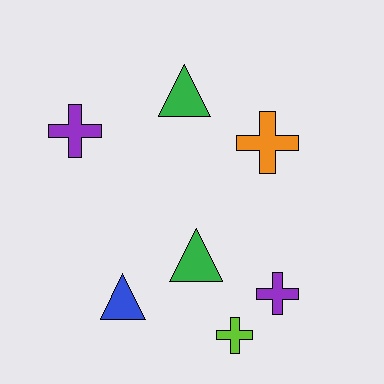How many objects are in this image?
There are 7 objects.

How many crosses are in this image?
There are 4 crosses.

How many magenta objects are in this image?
There are no magenta objects.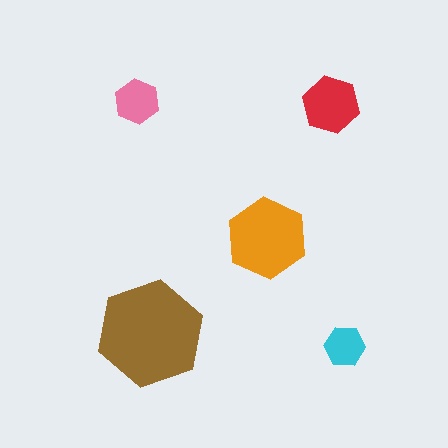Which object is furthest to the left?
The pink hexagon is leftmost.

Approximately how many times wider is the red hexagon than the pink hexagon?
About 1.5 times wider.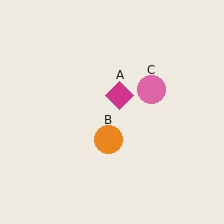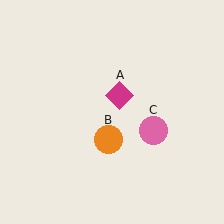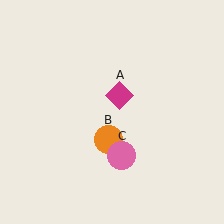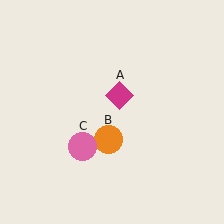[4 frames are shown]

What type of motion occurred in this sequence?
The pink circle (object C) rotated clockwise around the center of the scene.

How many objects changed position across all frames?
1 object changed position: pink circle (object C).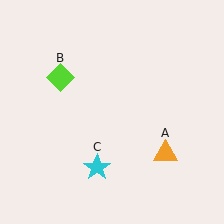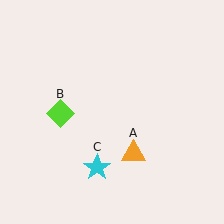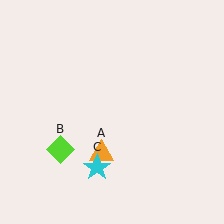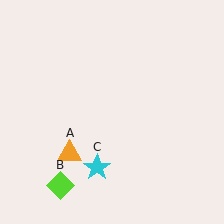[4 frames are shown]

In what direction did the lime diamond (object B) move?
The lime diamond (object B) moved down.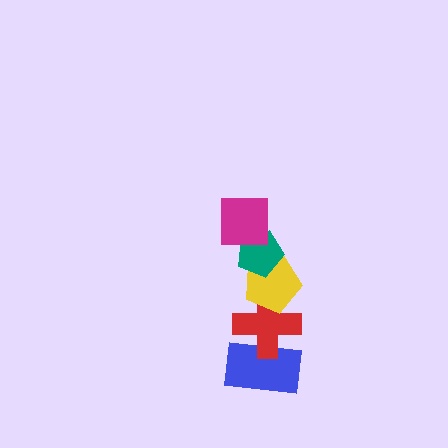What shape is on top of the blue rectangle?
The red cross is on top of the blue rectangle.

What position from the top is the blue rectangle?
The blue rectangle is 5th from the top.